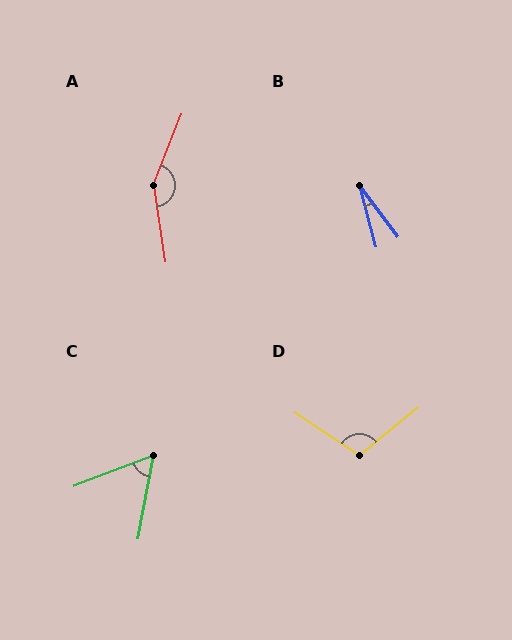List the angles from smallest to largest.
B (22°), C (59°), D (107°), A (150°).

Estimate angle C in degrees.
Approximately 59 degrees.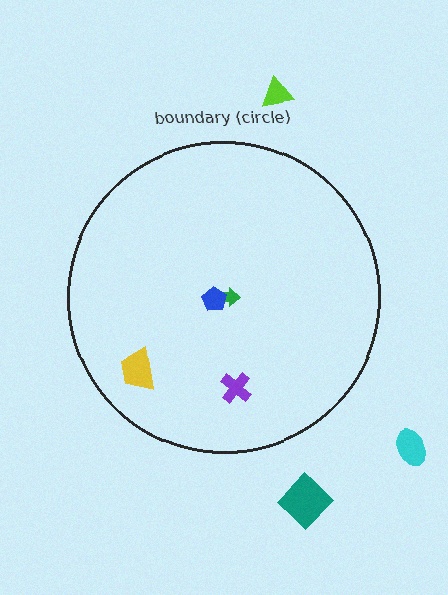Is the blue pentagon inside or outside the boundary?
Inside.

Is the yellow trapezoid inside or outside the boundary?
Inside.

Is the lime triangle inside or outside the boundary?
Outside.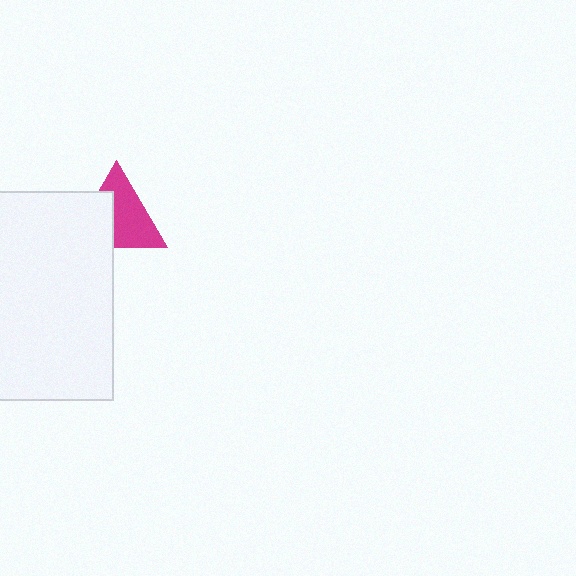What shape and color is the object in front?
The object in front is a white rectangle.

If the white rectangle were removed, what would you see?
You would see the complete magenta triangle.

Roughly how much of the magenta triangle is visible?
About half of it is visible (roughly 61%).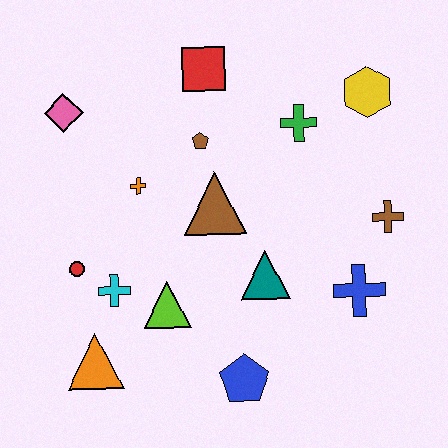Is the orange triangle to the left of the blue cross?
Yes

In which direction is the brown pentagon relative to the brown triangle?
The brown pentagon is above the brown triangle.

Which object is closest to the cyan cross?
The red circle is closest to the cyan cross.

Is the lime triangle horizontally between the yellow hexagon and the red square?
No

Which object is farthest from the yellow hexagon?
The orange triangle is farthest from the yellow hexagon.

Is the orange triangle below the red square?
Yes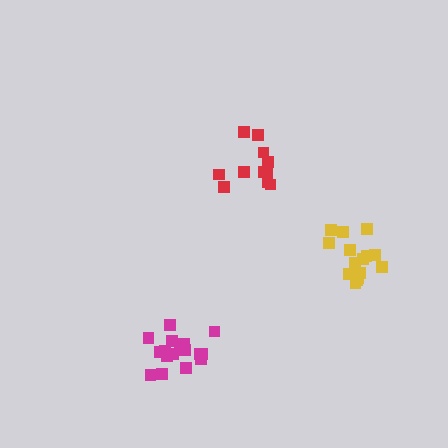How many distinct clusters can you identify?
There are 3 distinct clusters.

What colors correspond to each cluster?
The clusters are colored: yellow, red, magenta.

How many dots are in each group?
Group 1: 15 dots, Group 2: 11 dots, Group 3: 17 dots (43 total).